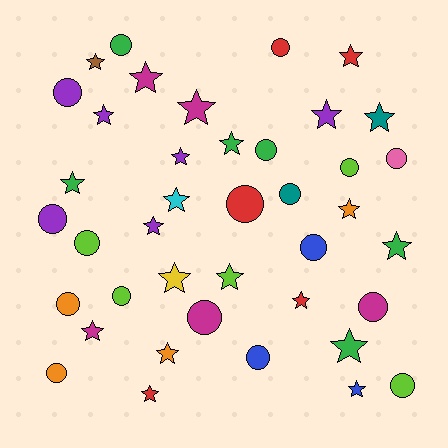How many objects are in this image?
There are 40 objects.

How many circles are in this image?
There are 18 circles.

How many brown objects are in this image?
There is 1 brown object.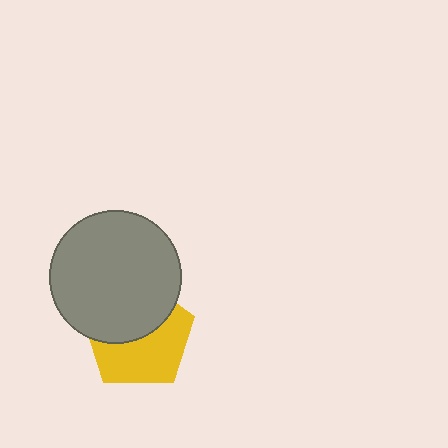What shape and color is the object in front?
The object in front is a gray circle.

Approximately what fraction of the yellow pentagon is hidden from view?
Roughly 47% of the yellow pentagon is hidden behind the gray circle.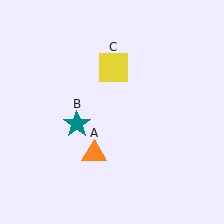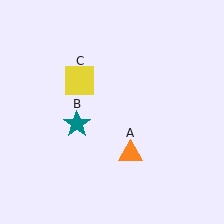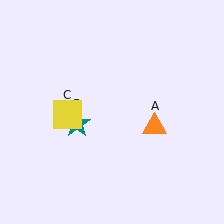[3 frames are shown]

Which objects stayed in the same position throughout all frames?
Teal star (object B) remained stationary.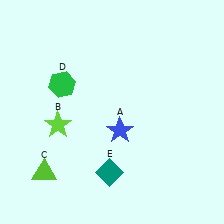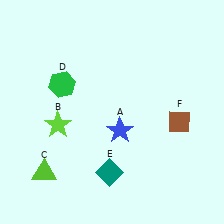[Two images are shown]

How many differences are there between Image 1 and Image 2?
There is 1 difference between the two images.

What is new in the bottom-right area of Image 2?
A brown diamond (F) was added in the bottom-right area of Image 2.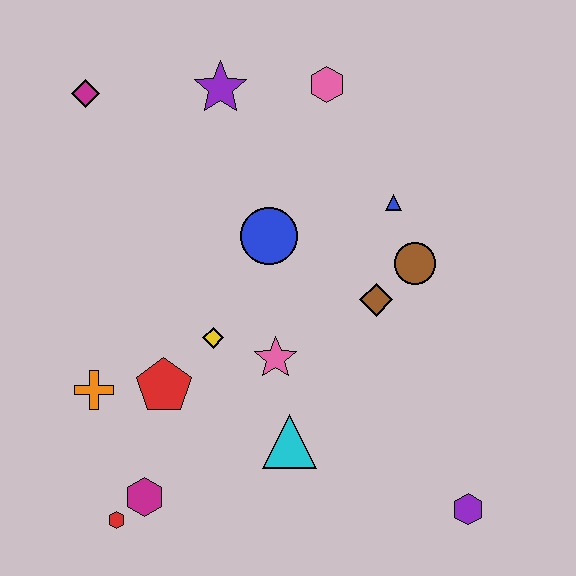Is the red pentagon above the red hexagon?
Yes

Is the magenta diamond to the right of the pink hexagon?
No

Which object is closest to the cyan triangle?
The pink star is closest to the cyan triangle.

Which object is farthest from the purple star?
The purple hexagon is farthest from the purple star.